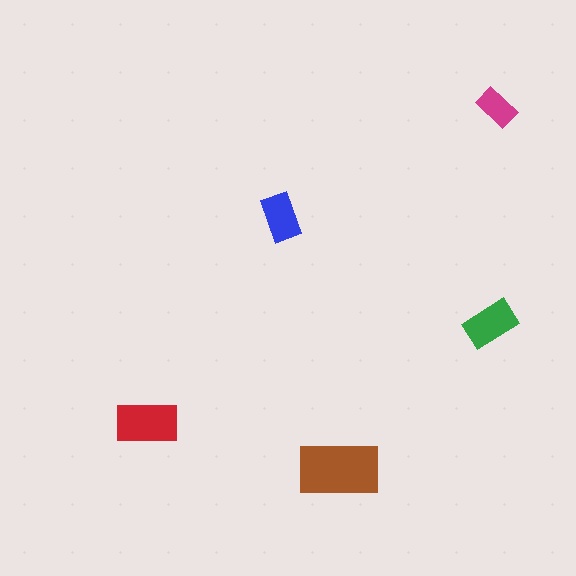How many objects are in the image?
There are 5 objects in the image.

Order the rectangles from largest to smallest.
the brown one, the red one, the green one, the blue one, the magenta one.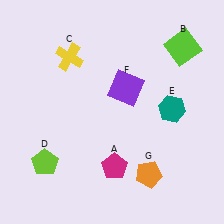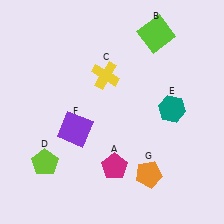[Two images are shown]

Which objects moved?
The objects that moved are: the lime square (B), the yellow cross (C), the purple square (F).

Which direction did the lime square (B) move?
The lime square (B) moved left.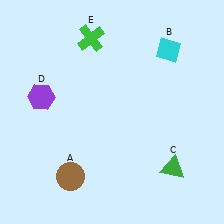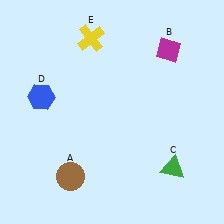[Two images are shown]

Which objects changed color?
B changed from cyan to magenta. D changed from purple to blue. E changed from green to yellow.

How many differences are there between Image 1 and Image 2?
There are 3 differences between the two images.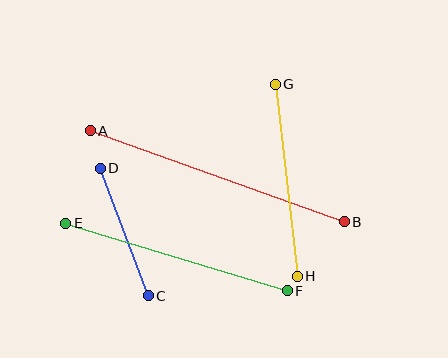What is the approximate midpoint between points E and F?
The midpoint is at approximately (176, 257) pixels.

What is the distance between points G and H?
The distance is approximately 194 pixels.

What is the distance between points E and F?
The distance is approximately 232 pixels.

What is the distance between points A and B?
The distance is approximately 269 pixels.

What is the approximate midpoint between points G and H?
The midpoint is at approximately (286, 180) pixels.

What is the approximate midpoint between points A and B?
The midpoint is at approximately (217, 176) pixels.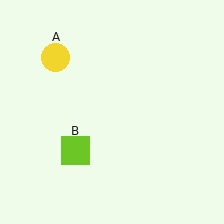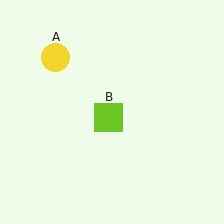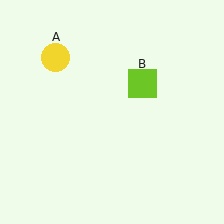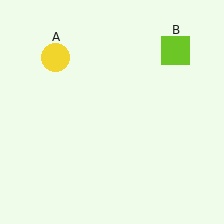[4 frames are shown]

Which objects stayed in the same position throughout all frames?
Yellow circle (object A) remained stationary.